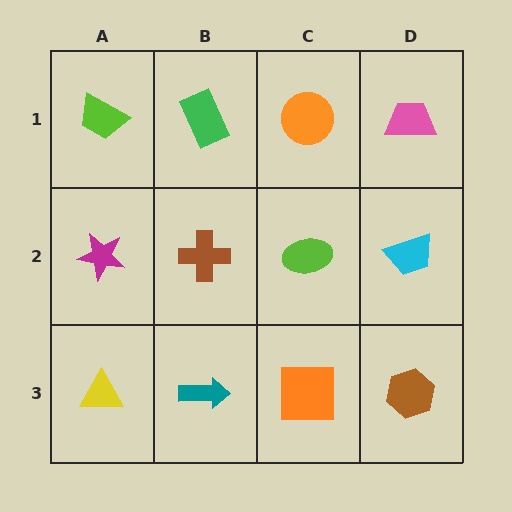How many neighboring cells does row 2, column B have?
4.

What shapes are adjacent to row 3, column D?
A cyan trapezoid (row 2, column D), an orange square (row 3, column C).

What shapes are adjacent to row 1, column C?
A lime ellipse (row 2, column C), a green rectangle (row 1, column B), a pink trapezoid (row 1, column D).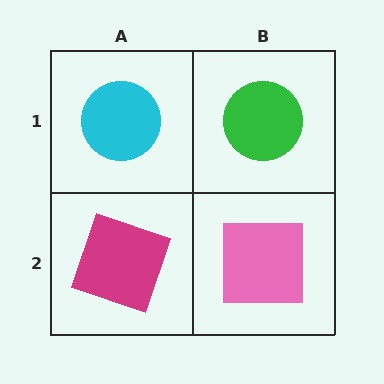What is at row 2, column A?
A magenta square.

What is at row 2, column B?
A pink square.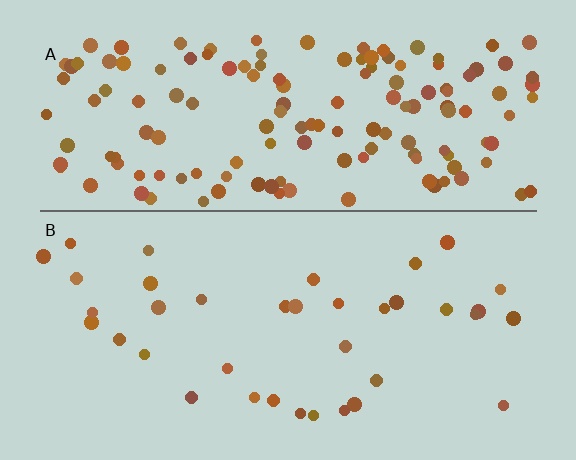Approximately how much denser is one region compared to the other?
Approximately 4.0× — region A over region B.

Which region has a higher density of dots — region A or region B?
A (the top).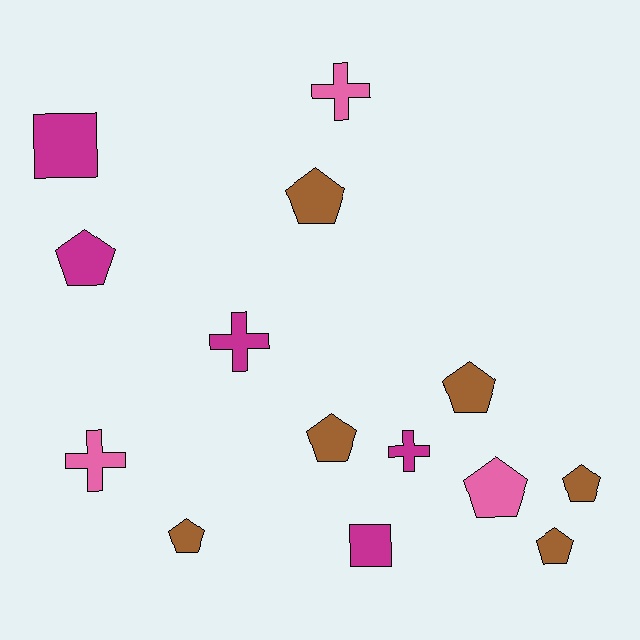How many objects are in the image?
There are 14 objects.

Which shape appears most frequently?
Pentagon, with 8 objects.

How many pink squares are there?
There are no pink squares.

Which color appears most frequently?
Brown, with 6 objects.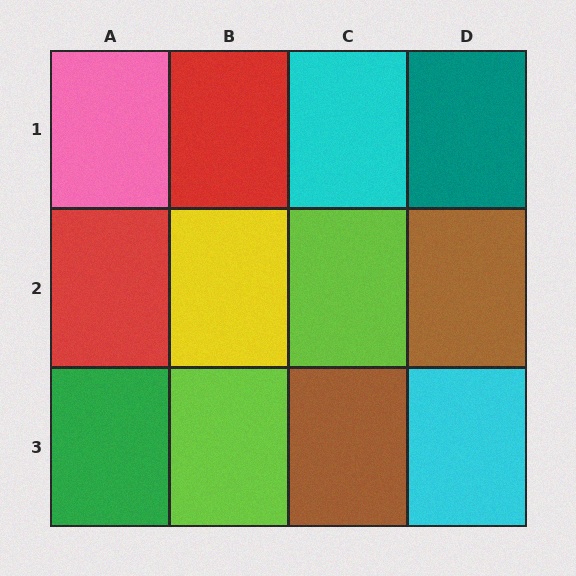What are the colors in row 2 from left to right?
Red, yellow, lime, brown.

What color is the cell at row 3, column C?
Brown.